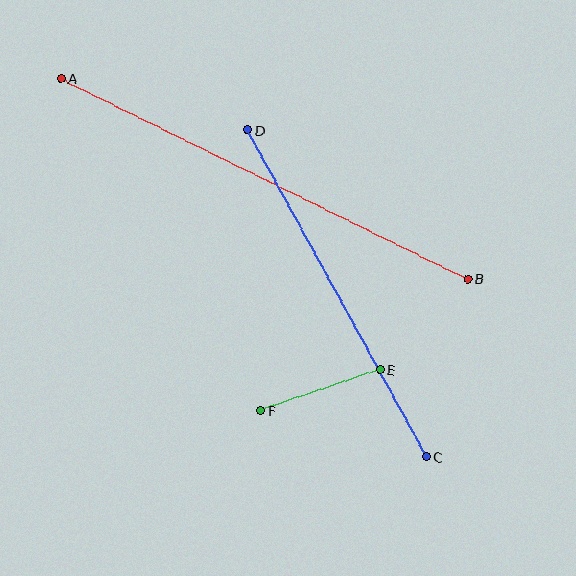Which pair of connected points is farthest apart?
Points A and B are farthest apart.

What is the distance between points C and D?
The distance is approximately 372 pixels.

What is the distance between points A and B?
The distance is approximately 453 pixels.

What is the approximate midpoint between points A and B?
The midpoint is at approximately (264, 179) pixels.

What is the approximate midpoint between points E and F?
The midpoint is at approximately (320, 390) pixels.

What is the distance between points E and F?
The distance is approximately 126 pixels.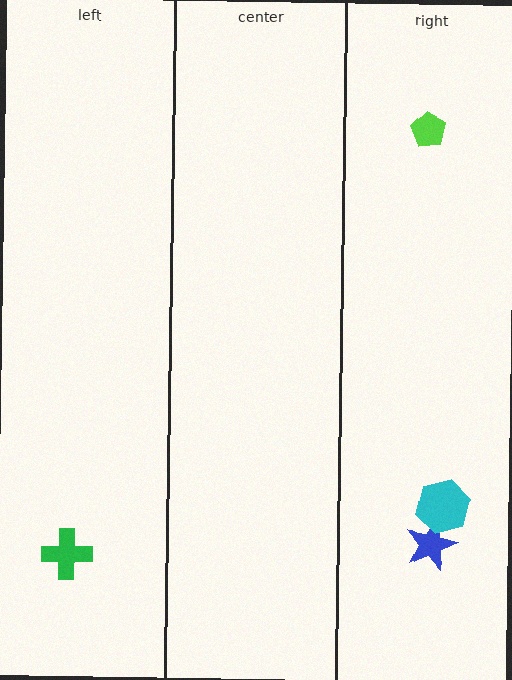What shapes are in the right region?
The blue star, the cyan hexagon, the lime pentagon.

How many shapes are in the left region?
1.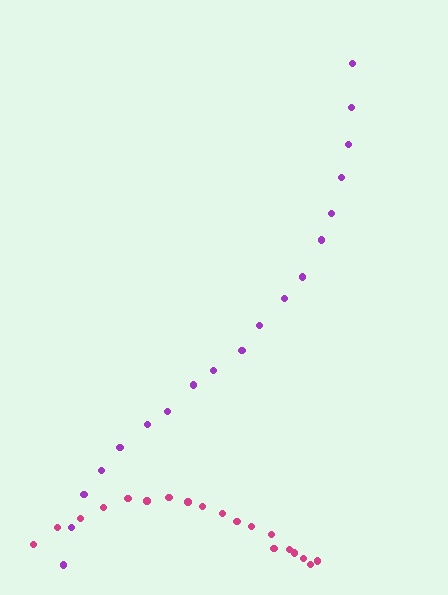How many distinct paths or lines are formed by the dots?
There are 2 distinct paths.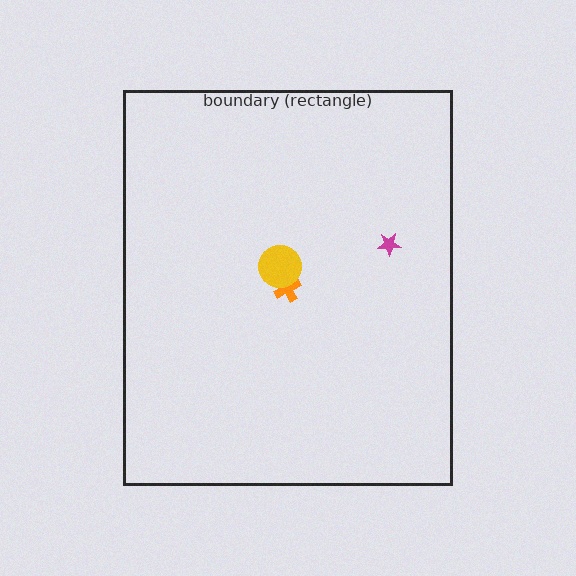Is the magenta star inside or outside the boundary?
Inside.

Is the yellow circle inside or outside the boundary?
Inside.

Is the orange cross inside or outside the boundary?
Inside.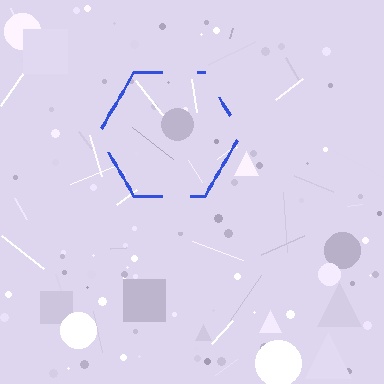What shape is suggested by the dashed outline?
The dashed outline suggests a hexagon.